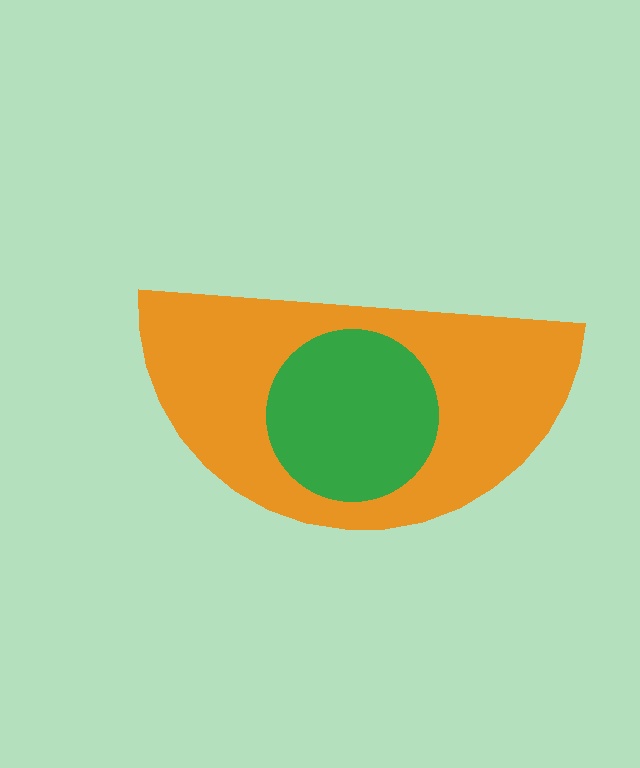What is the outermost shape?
The orange semicircle.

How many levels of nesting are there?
2.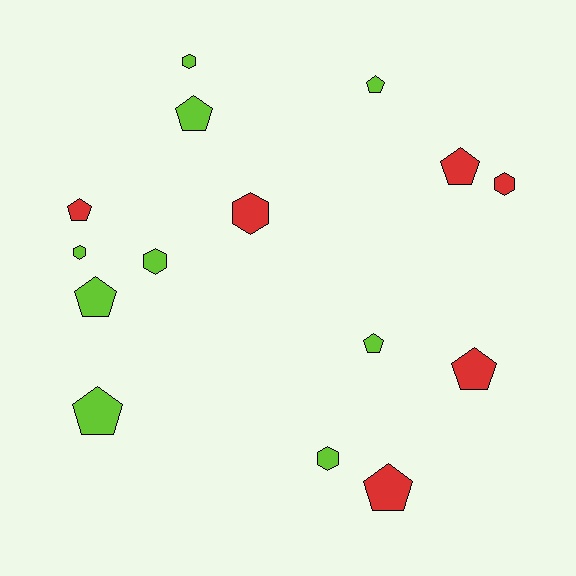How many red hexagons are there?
There are 2 red hexagons.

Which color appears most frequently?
Lime, with 9 objects.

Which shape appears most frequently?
Pentagon, with 9 objects.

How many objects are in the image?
There are 15 objects.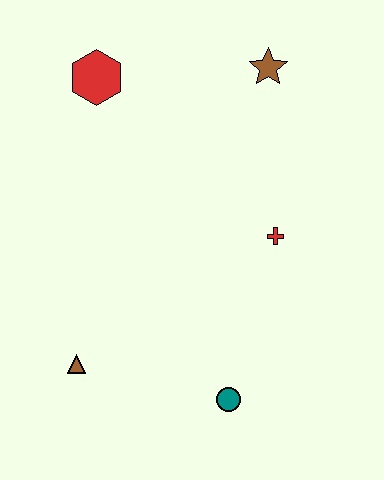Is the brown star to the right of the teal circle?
Yes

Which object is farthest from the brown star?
The brown triangle is farthest from the brown star.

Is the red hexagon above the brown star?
No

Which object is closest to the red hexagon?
The brown star is closest to the red hexagon.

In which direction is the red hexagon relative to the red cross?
The red hexagon is to the left of the red cross.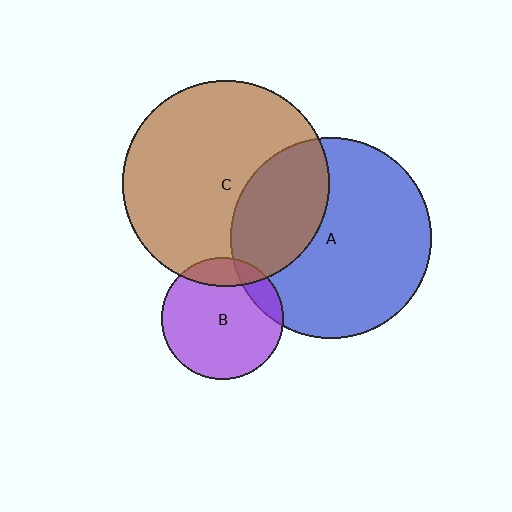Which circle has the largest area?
Circle C (brown).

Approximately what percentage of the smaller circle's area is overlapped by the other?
Approximately 30%.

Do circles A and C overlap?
Yes.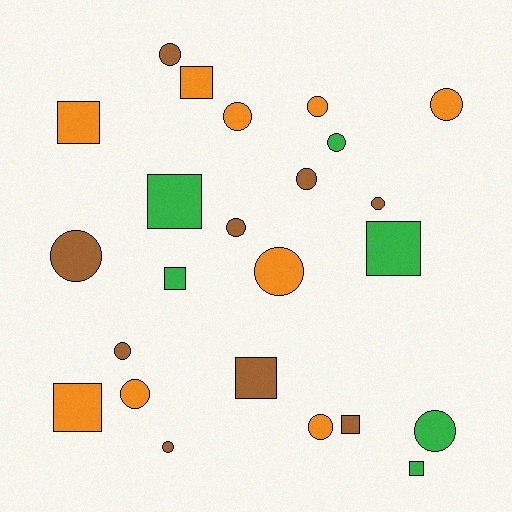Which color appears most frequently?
Orange, with 9 objects.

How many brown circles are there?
There are 7 brown circles.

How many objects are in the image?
There are 24 objects.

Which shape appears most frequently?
Circle, with 15 objects.